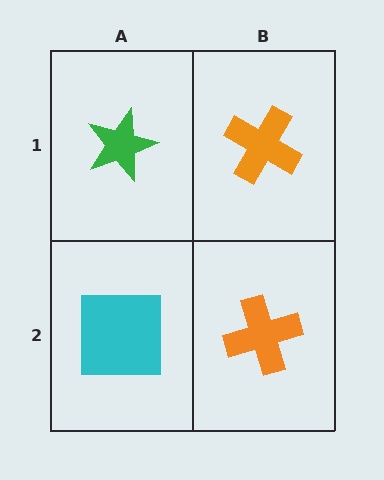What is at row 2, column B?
An orange cross.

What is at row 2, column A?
A cyan square.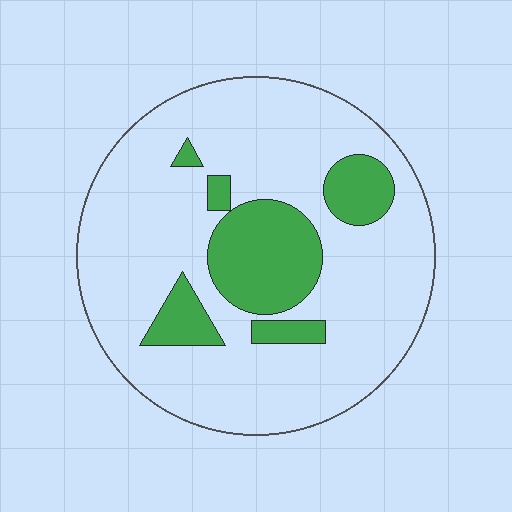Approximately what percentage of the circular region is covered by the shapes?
Approximately 20%.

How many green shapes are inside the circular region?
6.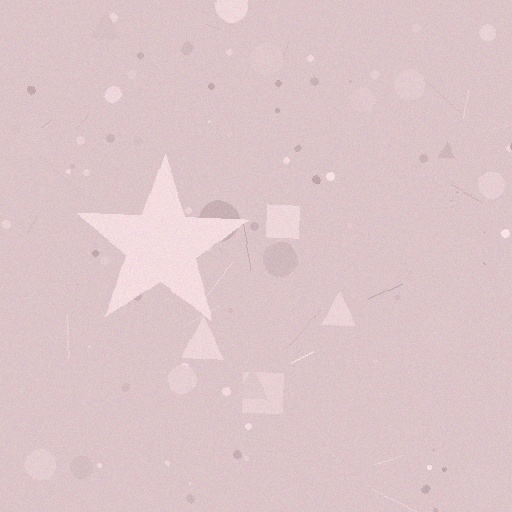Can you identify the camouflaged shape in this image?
The camouflaged shape is a star.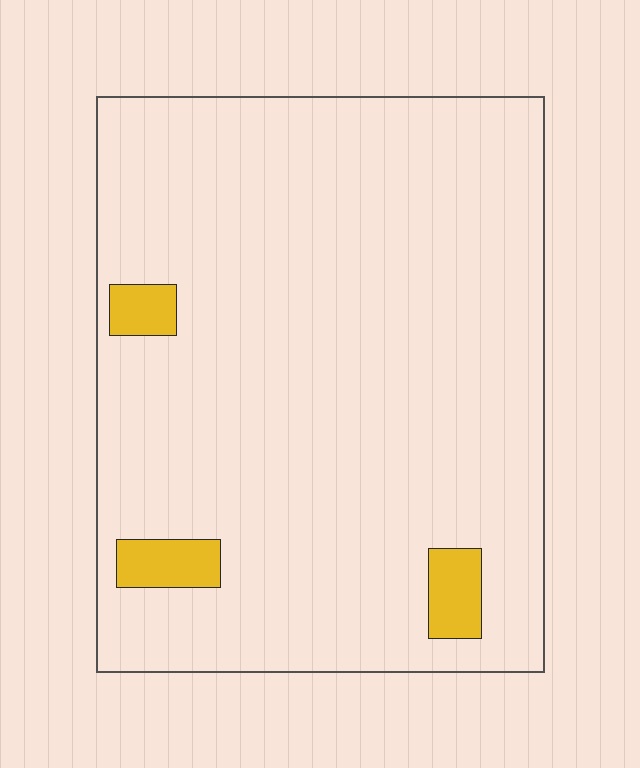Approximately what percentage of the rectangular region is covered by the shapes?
Approximately 5%.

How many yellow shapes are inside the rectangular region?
3.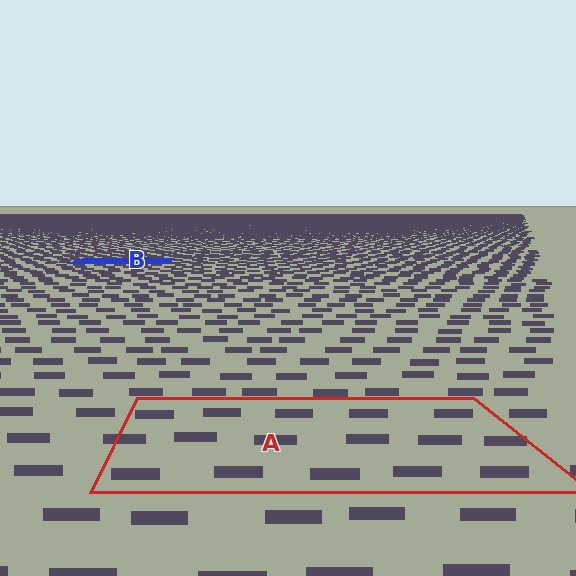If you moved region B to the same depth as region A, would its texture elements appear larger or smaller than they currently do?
They would appear larger. At a closer depth, the same texture elements are projected at a bigger on-screen size.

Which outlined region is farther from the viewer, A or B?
Region B is farther from the viewer — the texture elements inside it appear smaller and more densely packed.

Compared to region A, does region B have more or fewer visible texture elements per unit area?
Region B has more texture elements per unit area — they are packed more densely because it is farther away.